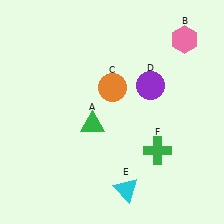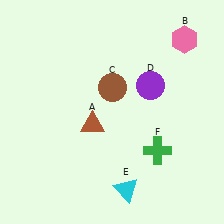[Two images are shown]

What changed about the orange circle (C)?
In Image 1, C is orange. In Image 2, it changed to brown.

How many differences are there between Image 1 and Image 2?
There are 2 differences between the two images.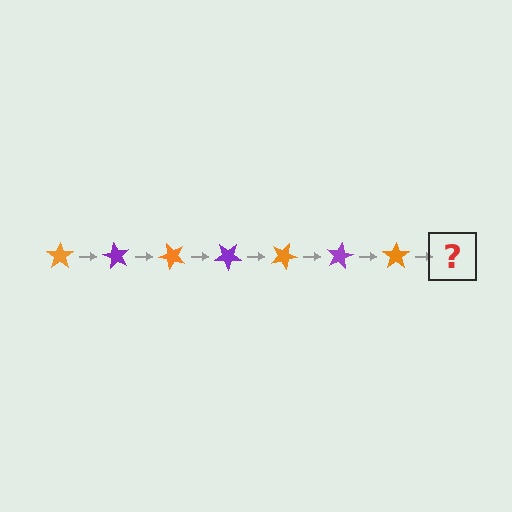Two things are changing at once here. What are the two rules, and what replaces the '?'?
The two rules are that it rotates 60 degrees each step and the color cycles through orange and purple. The '?' should be a purple star, rotated 420 degrees from the start.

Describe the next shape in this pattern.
It should be a purple star, rotated 420 degrees from the start.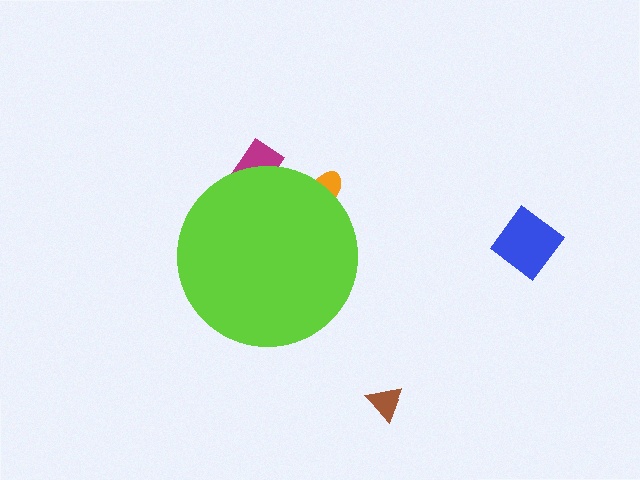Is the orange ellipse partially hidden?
Yes, the orange ellipse is partially hidden behind the lime circle.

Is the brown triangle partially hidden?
No, the brown triangle is fully visible.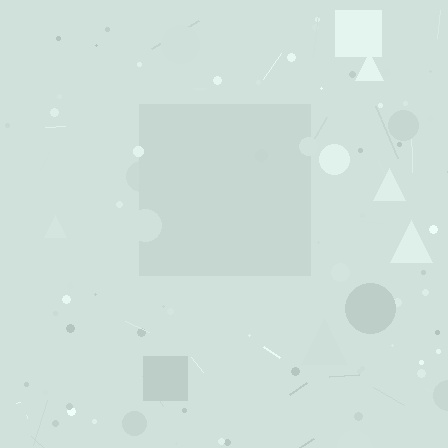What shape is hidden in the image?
A square is hidden in the image.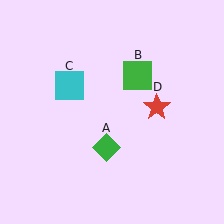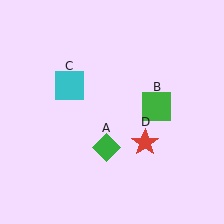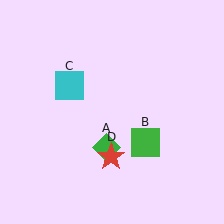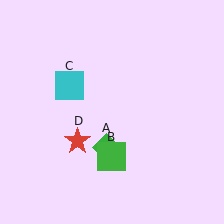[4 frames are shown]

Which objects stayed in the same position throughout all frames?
Green diamond (object A) and cyan square (object C) remained stationary.